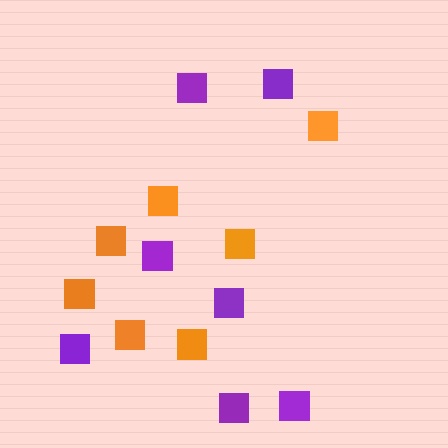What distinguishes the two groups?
There are 2 groups: one group of orange squares (7) and one group of purple squares (7).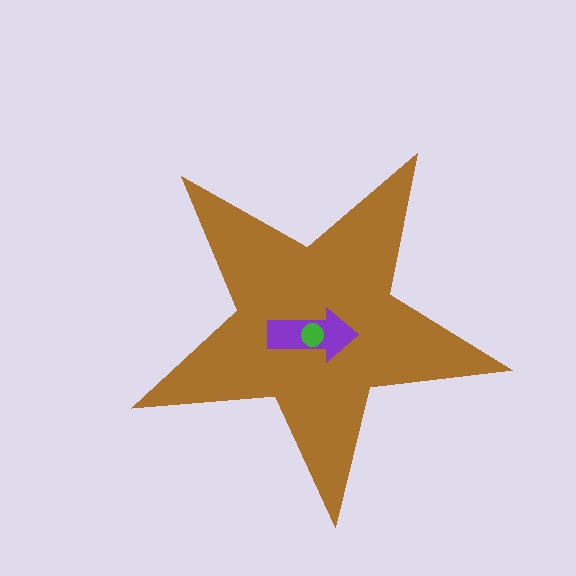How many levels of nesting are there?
3.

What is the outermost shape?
The brown star.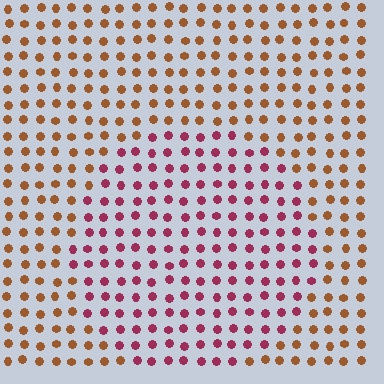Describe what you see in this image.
The image is filled with small brown elements in a uniform arrangement. A circle-shaped region is visible where the elements are tinted to a slightly different hue, forming a subtle color boundary.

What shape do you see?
I see a circle.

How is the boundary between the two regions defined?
The boundary is defined purely by a slight shift in hue (about 48 degrees). Spacing, size, and orientation are identical on both sides.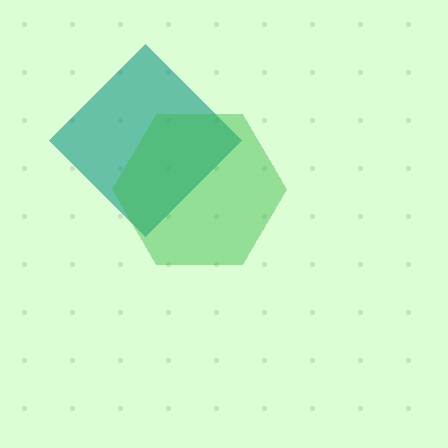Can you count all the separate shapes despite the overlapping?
Yes, there are 2 separate shapes.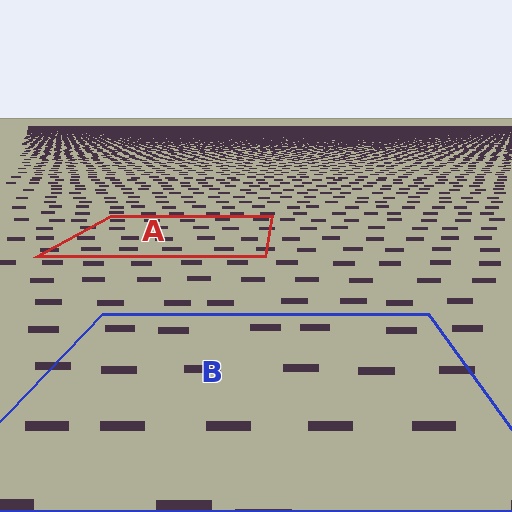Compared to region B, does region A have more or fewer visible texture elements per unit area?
Region A has more texture elements per unit area — they are packed more densely because it is farther away.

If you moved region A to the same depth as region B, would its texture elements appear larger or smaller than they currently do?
They would appear larger. At a closer depth, the same texture elements are projected at a bigger on-screen size.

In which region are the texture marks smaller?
The texture marks are smaller in region A, because it is farther away.